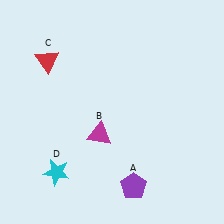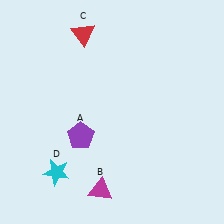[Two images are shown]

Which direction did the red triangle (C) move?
The red triangle (C) moved right.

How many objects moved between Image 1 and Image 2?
3 objects moved between the two images.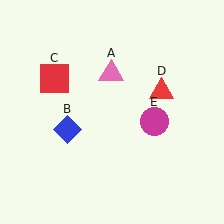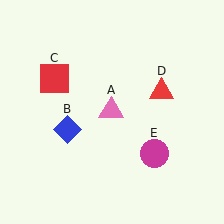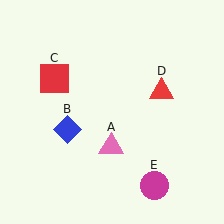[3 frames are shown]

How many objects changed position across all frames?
2 objects changed position: pink triangle (object A), magenta circle (object E).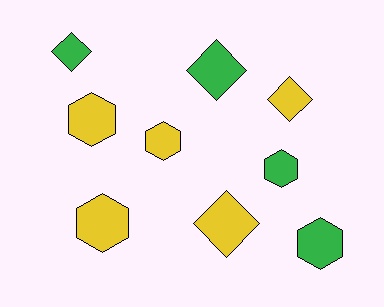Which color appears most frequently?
Yellow, with 5 objects.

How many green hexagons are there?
There are 2 green hexagons.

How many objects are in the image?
There are 9 objects.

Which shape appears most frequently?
Hexagon, with 5 objects.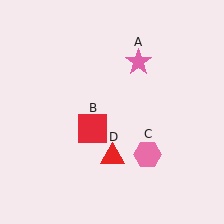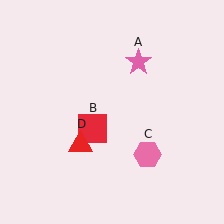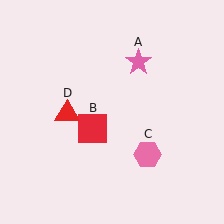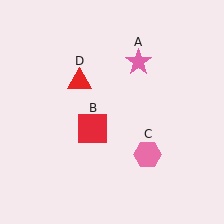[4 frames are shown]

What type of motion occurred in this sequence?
The red triangle (object D) rotated clockwise around the center of the scene.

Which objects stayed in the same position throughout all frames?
Pink star (object A) and red square (object B) and pink hexagon (object C) remained stationary.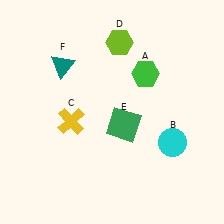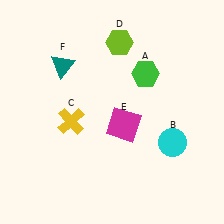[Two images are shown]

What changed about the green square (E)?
In Image 1, E is green. In Image 2, it changed to magenta.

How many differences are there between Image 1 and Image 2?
There is 1 difference between the two images.